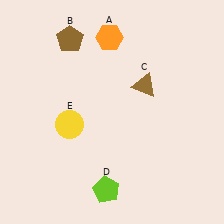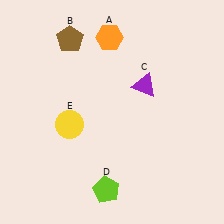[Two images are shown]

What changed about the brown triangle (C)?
In Image 1, C is brown. In Image 2, it changed to purple.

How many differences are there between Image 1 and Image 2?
There is 1 difference between the two images.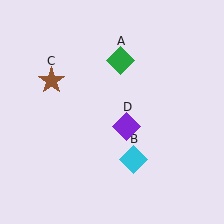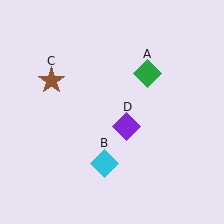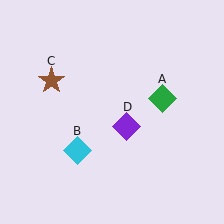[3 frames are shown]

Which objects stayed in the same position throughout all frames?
Brown star (object C) and purple diamond (object D) remained stationary.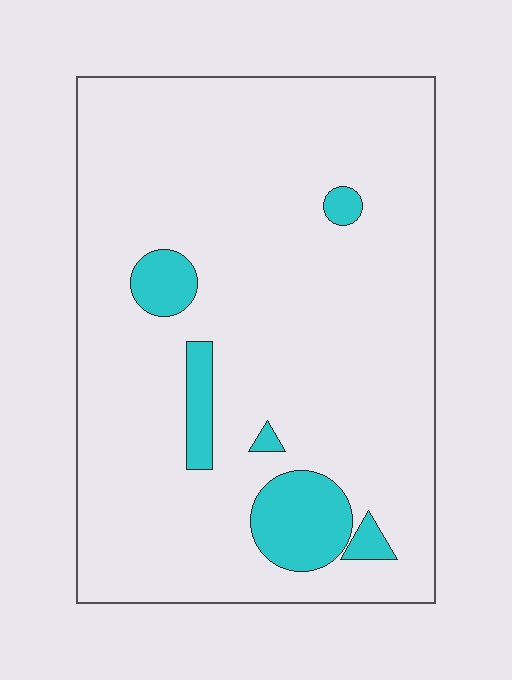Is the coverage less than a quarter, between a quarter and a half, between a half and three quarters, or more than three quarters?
Less than a quarter.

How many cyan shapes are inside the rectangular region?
6.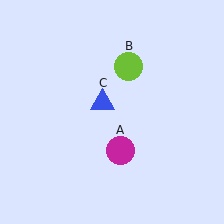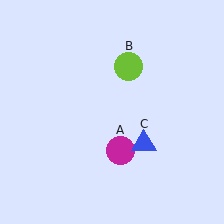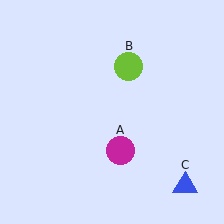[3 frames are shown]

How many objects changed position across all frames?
1 object changed position: blue triangle (object C).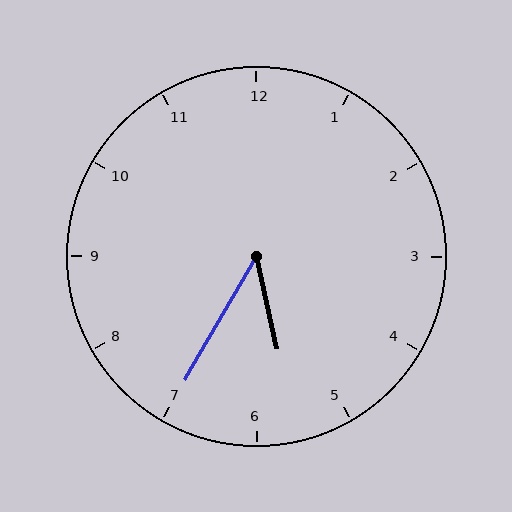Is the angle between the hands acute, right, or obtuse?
It is acute.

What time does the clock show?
5:35.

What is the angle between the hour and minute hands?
Approximately 42 degrees.